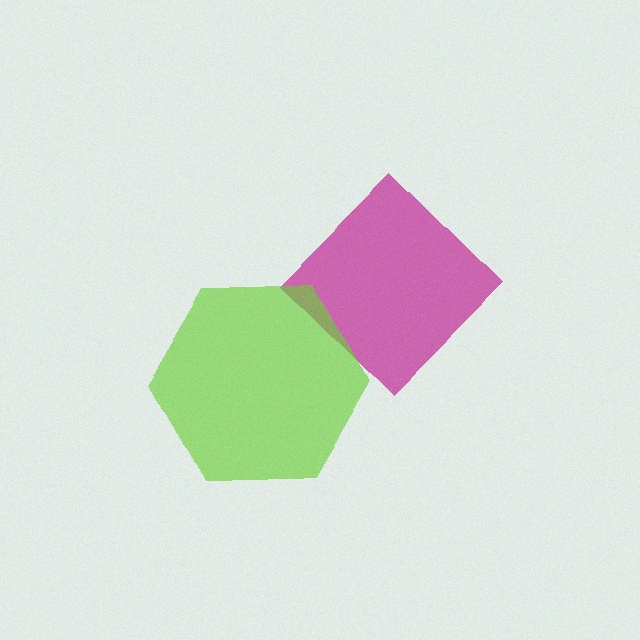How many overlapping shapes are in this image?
There are 2 overlapping shapes in the image.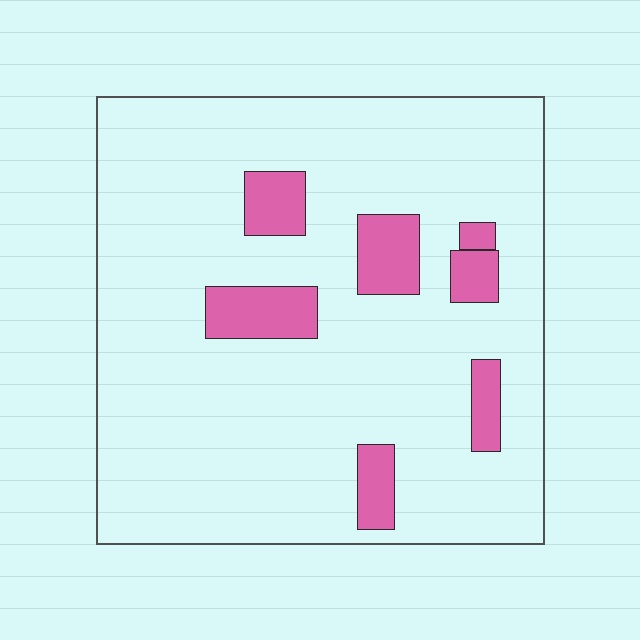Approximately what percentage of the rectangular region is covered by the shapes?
Approximately 10%.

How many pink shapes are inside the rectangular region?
7.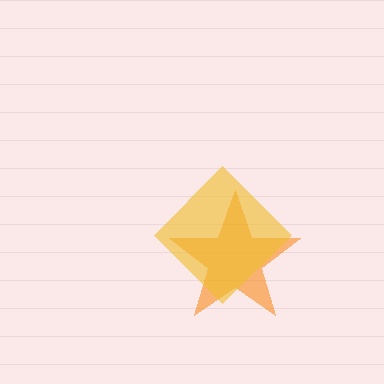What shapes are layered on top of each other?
The layered shapes are: an orange star, a yellow diamond.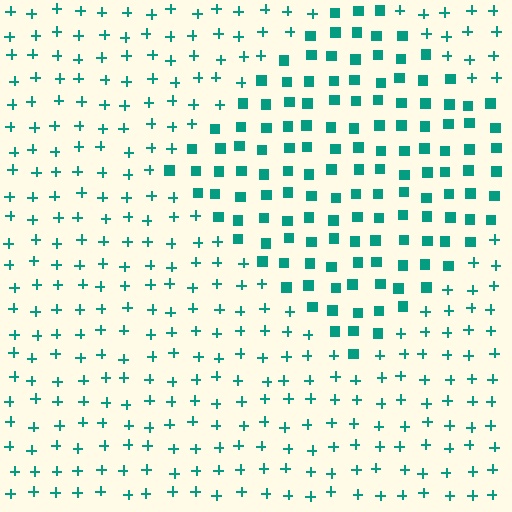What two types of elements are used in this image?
The image uses squares inside the diamond region and plus signs outside it.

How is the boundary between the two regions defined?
The boundary is defined by a change in element shape: squares inside vs. plus signs outside. All elements share the same color and spacing.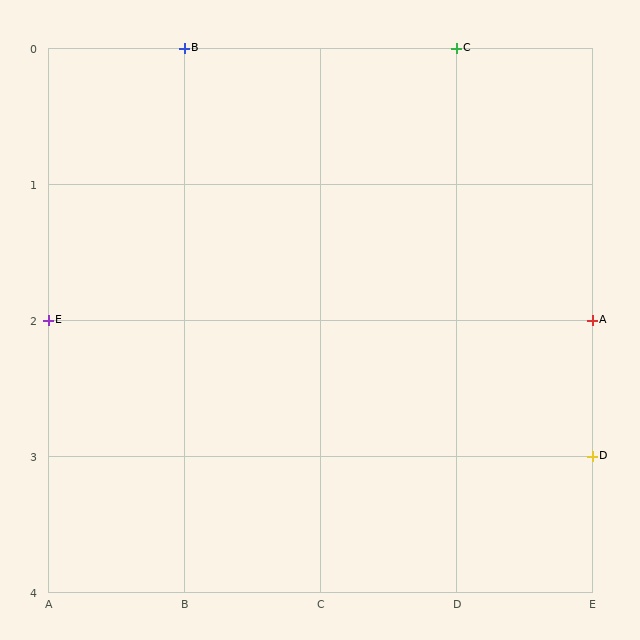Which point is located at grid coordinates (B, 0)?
Point B is at (B, 0).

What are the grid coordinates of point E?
Point E is at grid coordinates (A, 2).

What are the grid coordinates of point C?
Point C is at grid coordinates (D, 0).